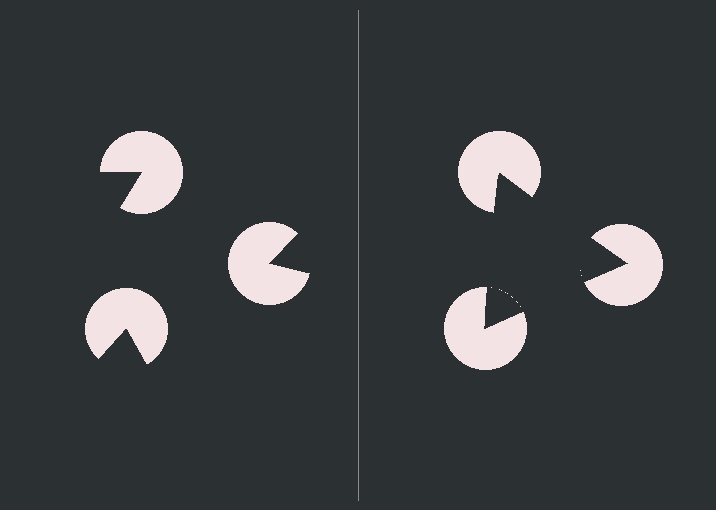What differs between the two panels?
The pac-man discs are positioned identically on both sides; only the wedge orientations differ. On the right they align to a triangle; on the left they are misaligned.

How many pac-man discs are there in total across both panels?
6 — 3 on each side.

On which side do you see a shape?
An illusory triangle appears on the right side. On the left side the wedge cuts are rotated, so no coherent shape forms.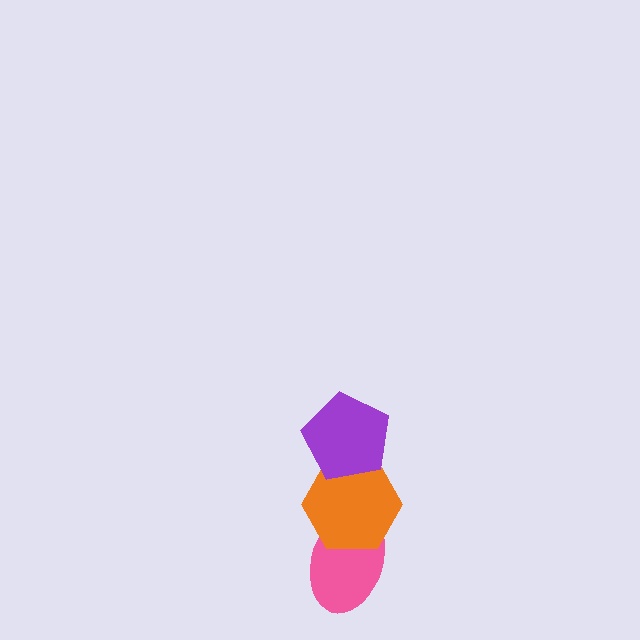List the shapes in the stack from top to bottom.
From top to bottom: the purple pentagon, the orange hexagon, the pink ellipse.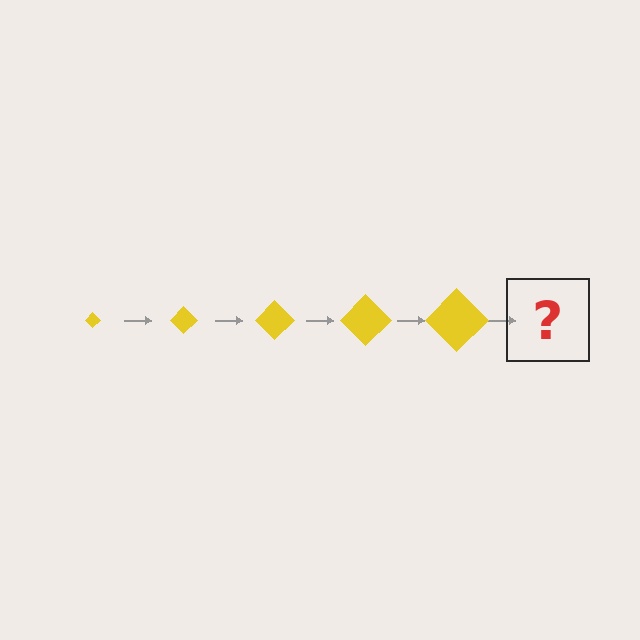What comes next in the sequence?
The next element should be a yellow diamond, larger than the previous one.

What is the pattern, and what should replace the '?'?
The pattern is that the diamond gets progressively larger each step. The '?' should be a yellow diamond, larger than the previous one.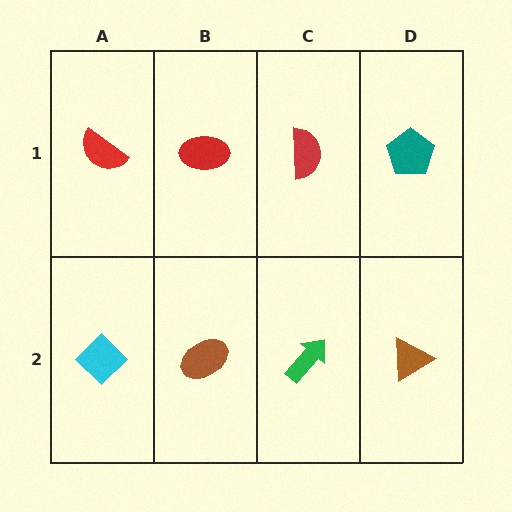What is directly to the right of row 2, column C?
A brown triangle.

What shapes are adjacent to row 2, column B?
A red ellipse (row 1, column B), a cyan diamond (row 2, column A), a green arrow (row 2, column C).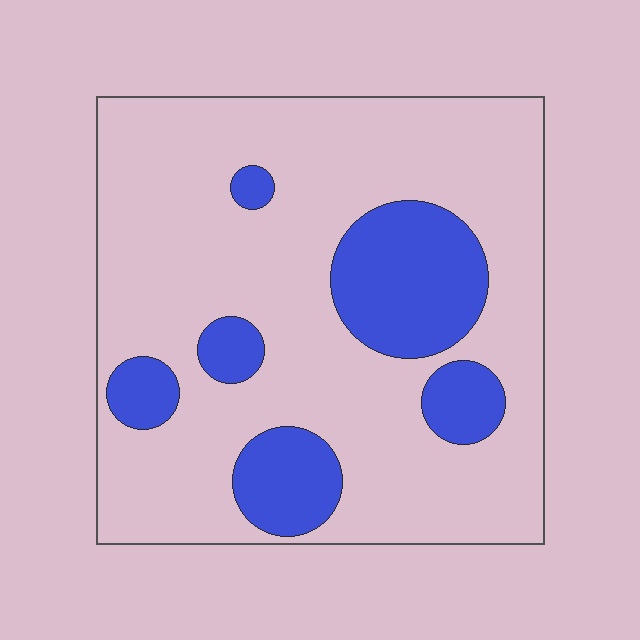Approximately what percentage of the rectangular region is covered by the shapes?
Approximately 20%.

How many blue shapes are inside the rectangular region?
6.